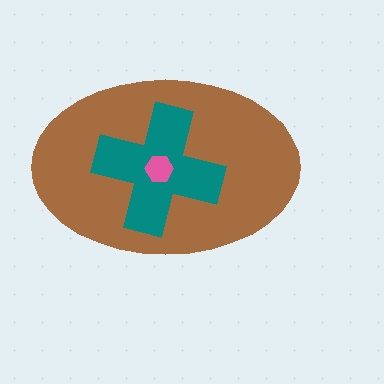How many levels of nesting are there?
3.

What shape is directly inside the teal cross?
The pink hexagon.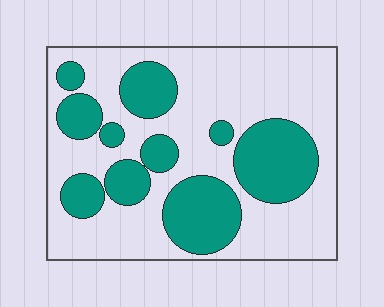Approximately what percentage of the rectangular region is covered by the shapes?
Approximately 35%.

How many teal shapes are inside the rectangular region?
10.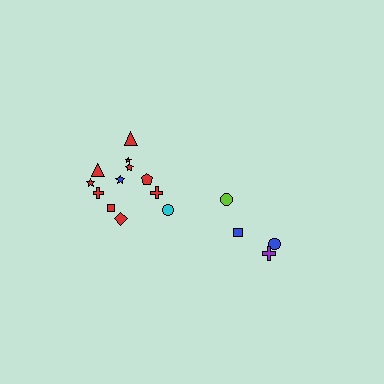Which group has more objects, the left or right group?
The left group.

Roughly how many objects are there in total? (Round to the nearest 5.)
Roughly 15 objects in total.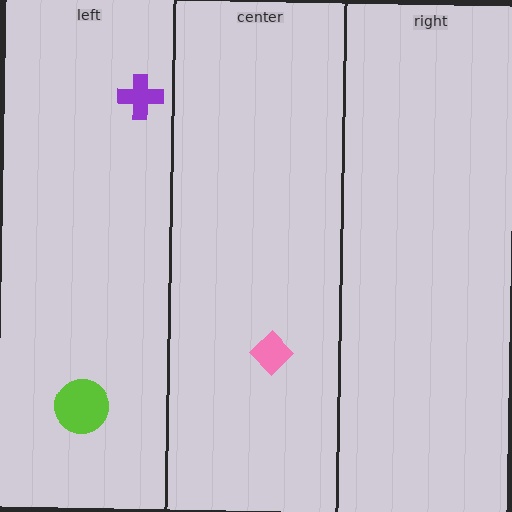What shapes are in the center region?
The pink diamond.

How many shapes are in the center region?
1.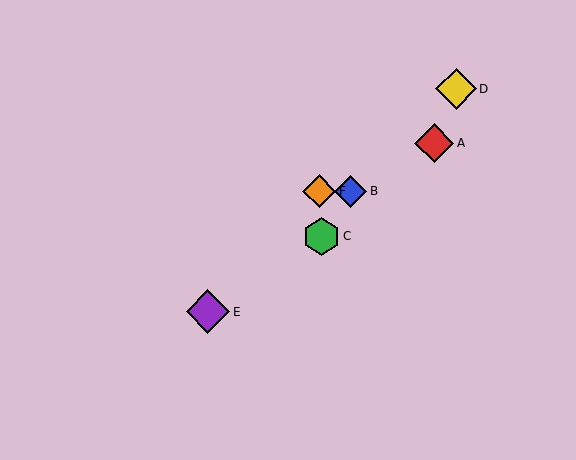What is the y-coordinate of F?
Object F is at y≈191.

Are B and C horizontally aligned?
No, B is at y≈191 and C is at y≈236.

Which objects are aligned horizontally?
Objects B, F are aligned horizontally.